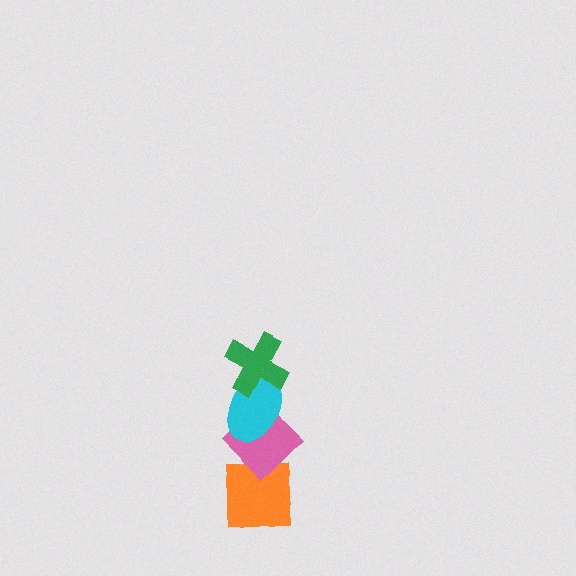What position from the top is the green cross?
The green cross is 1st from the top.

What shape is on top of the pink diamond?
The cyan ellipse is on top of the pink diamond.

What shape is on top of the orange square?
The pink diamond is on top of the orange square.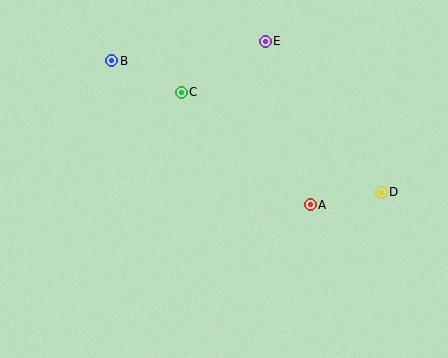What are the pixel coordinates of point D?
Point D is at (381, 192).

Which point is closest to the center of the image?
Point A at (310, 205) is closest to the center.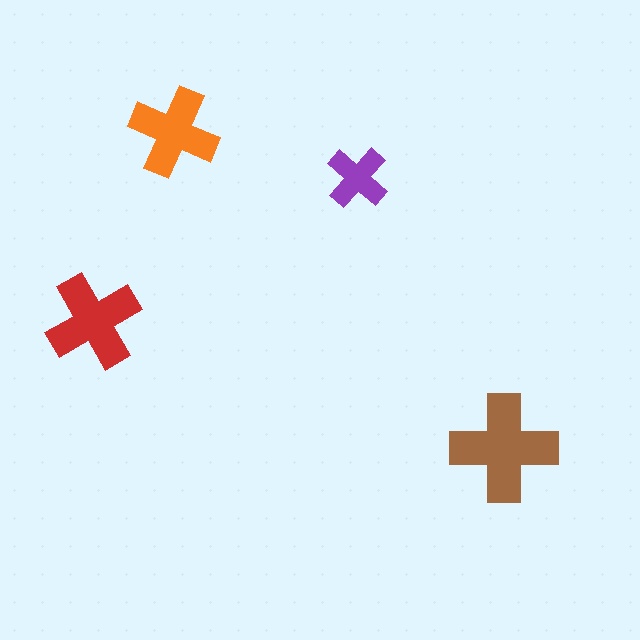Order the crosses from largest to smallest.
the brown one, the red one, the orange one, the purple one.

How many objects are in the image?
There are 4 objects in the image.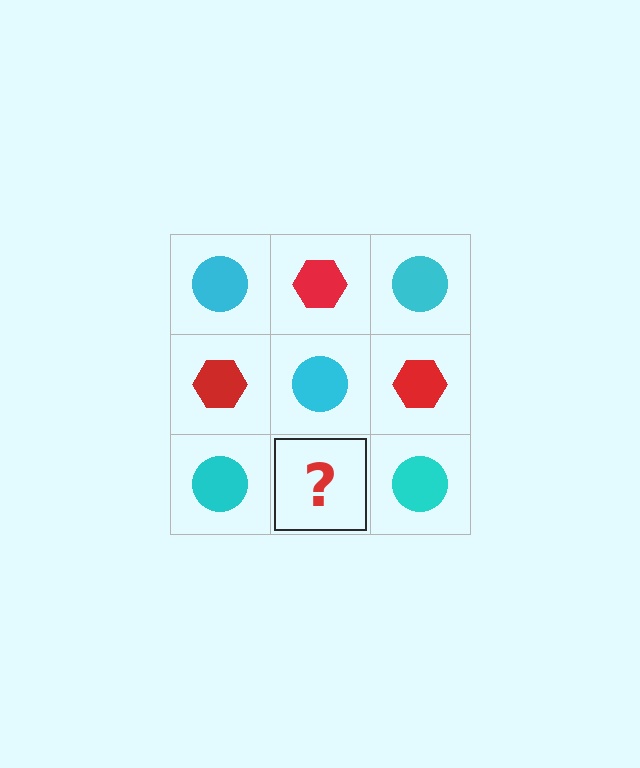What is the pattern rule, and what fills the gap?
The rule is that it alternates cyan circle and red hexagon in a checkerboard pattern. The gap should be filled with a red hexagon.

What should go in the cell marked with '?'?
The missing cell should contain a red hexagon.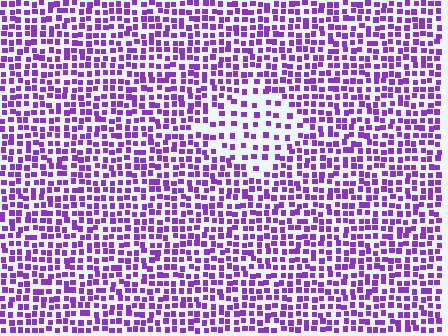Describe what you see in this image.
The image contains small purple elements arranged at two different densities. A diamond-shaped region is visible where the elements are less densely packed than the surrounding area.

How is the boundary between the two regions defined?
The boundary is defined by a change in element density (approximately 2.0x ratio). All elements are the same color, size, and shape.